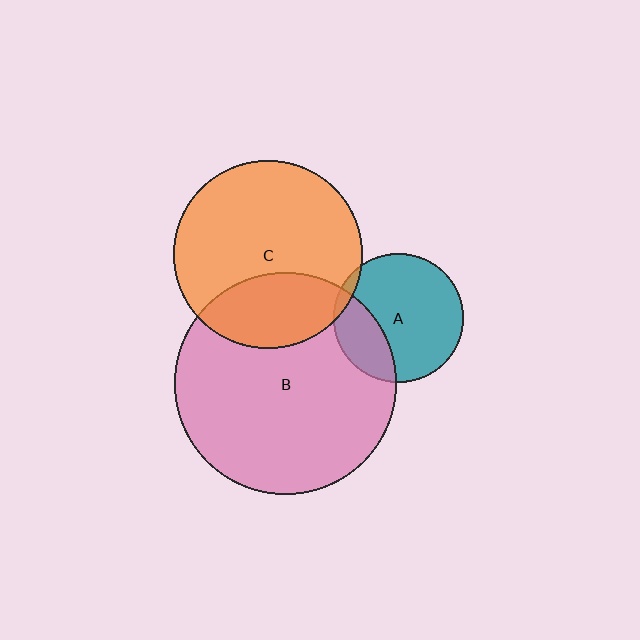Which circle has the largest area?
Circle B (pink).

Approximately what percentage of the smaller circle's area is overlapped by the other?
Approximately 30%.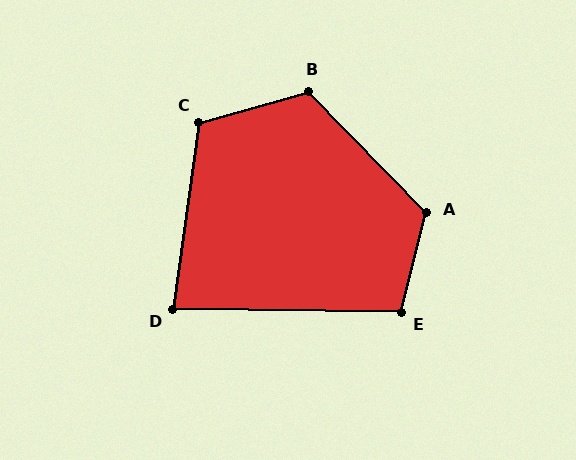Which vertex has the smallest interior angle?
D, at approximately 83 degrees.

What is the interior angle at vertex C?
Approximately 113 degrees (obtuse).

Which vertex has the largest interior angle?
A, at approximately 121 degrees.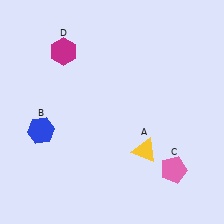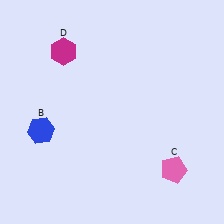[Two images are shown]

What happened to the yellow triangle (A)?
The yellow triangle (A) was removed in Image 2. It was in the bottom-right area of Image 1.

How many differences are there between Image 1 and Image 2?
There is 1 difference between the two images.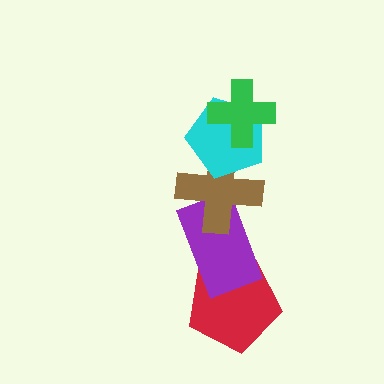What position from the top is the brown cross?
The brown cross is 3rd from the top.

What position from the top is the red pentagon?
The red pentagon is 5th from the top.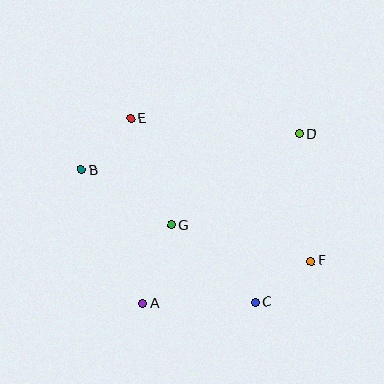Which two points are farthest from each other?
Points B and F are farthest from each other.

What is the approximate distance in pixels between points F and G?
The distance between F and G is approximately 145 pixels.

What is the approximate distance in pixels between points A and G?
The distance between A and G is approximately 83 pixels.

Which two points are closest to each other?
Points C and F are closest to each other.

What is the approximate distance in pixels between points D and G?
The distance between D and G is approximately 157 pixels.